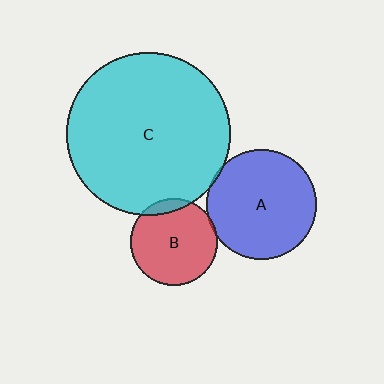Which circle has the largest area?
Circle C (cyan).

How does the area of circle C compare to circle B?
Approximately 3.6 times.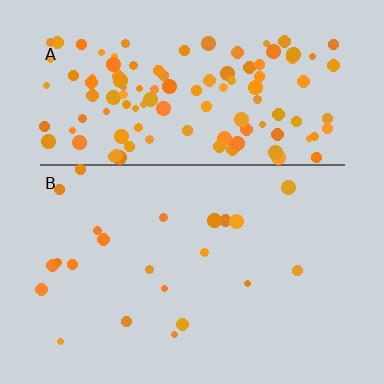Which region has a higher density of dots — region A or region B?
A (the top).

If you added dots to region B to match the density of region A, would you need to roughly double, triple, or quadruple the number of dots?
Approximately quadruple.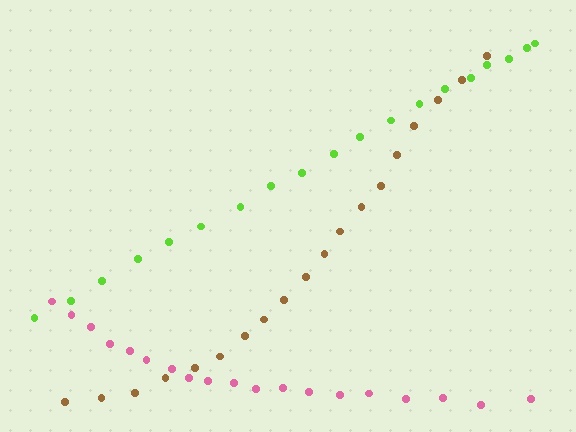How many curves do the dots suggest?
There are 3 distinct paths.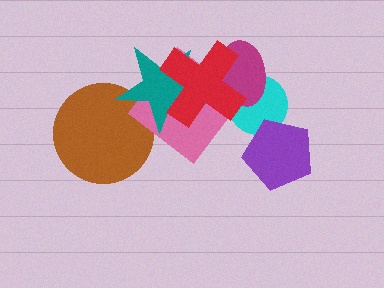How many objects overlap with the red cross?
4 objects overlap with the red cross.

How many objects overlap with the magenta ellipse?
3 objects overlap with the magenta ellipse.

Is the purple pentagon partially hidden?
No, no other shape covers it.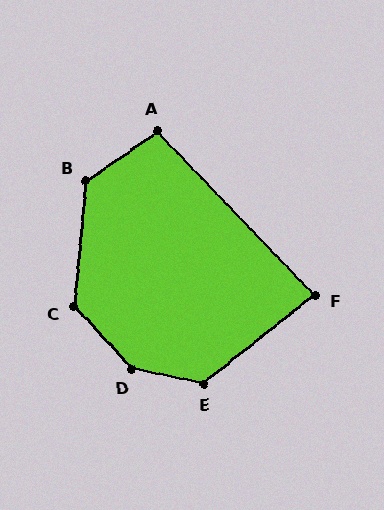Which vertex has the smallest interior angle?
F, at approximately 85 degrees.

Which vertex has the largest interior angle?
D, at approximately 144 degrees.